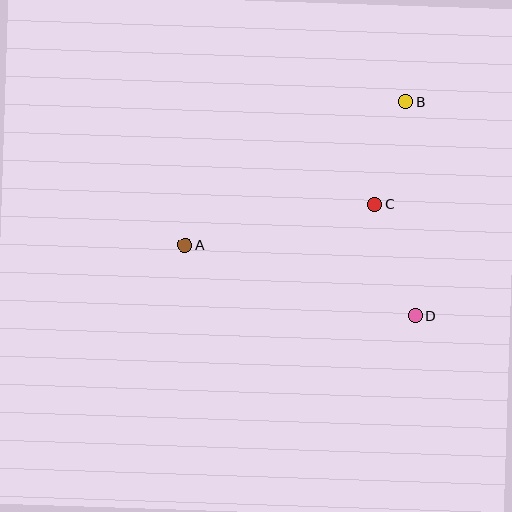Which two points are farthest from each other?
Points A and B are farthest from each other.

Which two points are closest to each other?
Points B and C are closest to each other.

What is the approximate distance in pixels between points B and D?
The distance between B and D is approximately 214 pixels.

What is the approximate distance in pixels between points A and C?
The distance between A and C is approximately 194 pixels.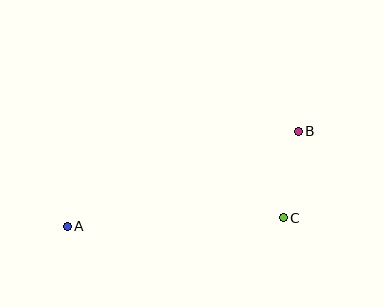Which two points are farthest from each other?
Points A and B are farthest from each other.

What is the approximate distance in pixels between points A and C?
The distance between A and C is approximately 216 pixels.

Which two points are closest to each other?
Points B and C are closest to each other.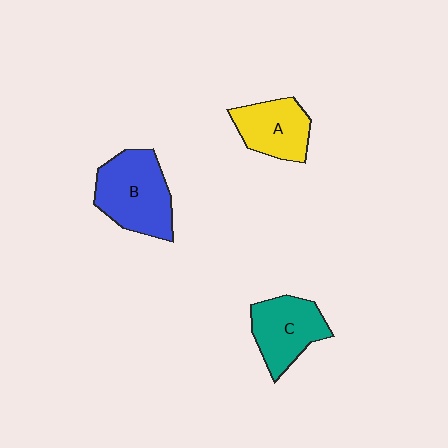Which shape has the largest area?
Shape B (blue).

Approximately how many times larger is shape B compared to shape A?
Approximately 1.4 times.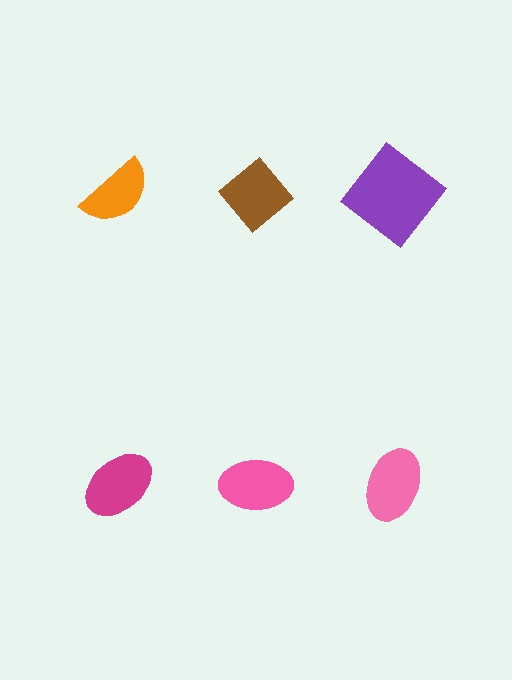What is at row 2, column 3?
A pink ellipse.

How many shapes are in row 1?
3 shapes.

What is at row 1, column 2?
A brown diamond.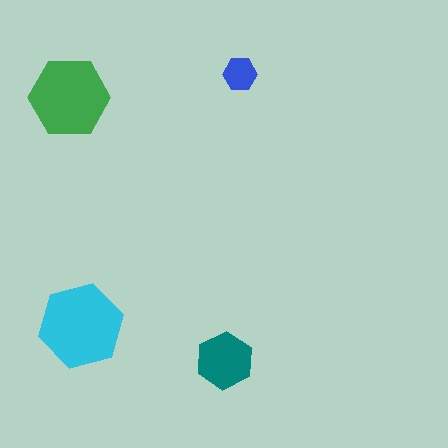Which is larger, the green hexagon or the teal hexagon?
The green one.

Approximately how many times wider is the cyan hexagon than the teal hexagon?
About 1.5 times wider.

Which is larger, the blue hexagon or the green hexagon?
The green one.